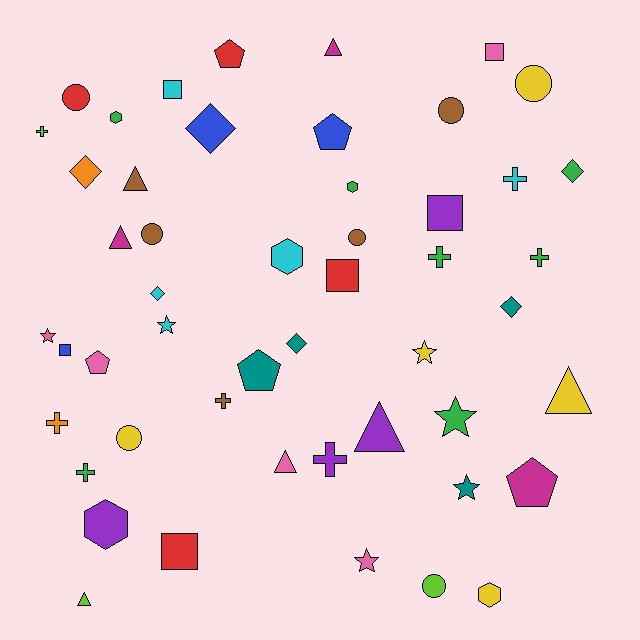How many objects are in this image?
There are 50 objects.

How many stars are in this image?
There are 6 stars.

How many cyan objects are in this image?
There are 5 cyan objects.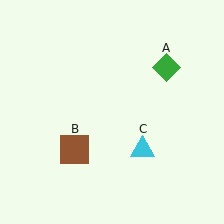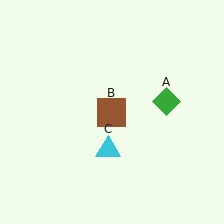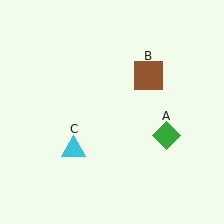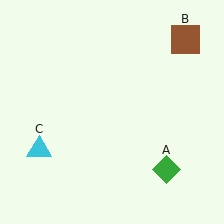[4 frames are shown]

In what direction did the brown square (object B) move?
The brown square (object B) moved up and to the right.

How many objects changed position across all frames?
3 objects changed position: green diamond (object A), brown square (object B), cyan triangle (object C).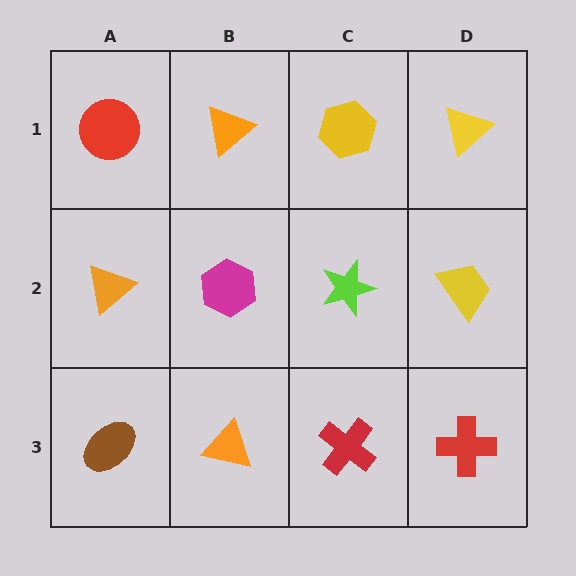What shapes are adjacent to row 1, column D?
A yellow trapezoid (row 2, column D), a yellow hexagon (row 1, column C).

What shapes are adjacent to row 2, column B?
An orange triangle (row 1, column B), an orange triangle (row 3, column B), an orange triangle (row 2, column A), a lime star (row 2, column C).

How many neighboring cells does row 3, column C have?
3.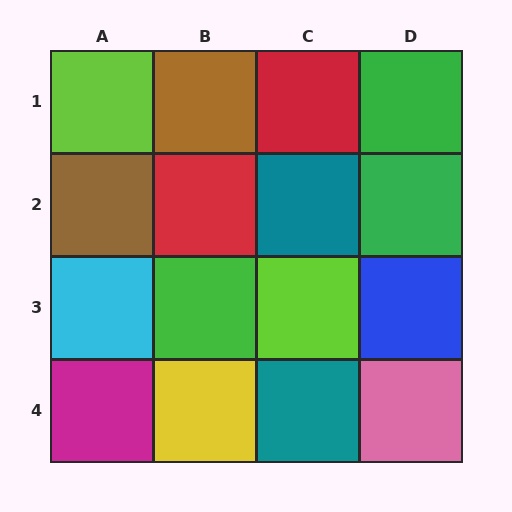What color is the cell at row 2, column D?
Green.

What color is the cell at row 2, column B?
Red.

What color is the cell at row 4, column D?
Pink.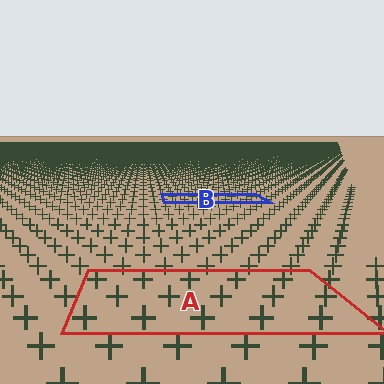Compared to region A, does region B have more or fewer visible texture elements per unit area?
Region B has more texture elements per unit area — they are packed more densely because it is farther away.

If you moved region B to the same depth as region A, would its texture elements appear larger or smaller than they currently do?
They would appear larger. At a closer depth, the same texture elements are projected at a bigger on-screen size.